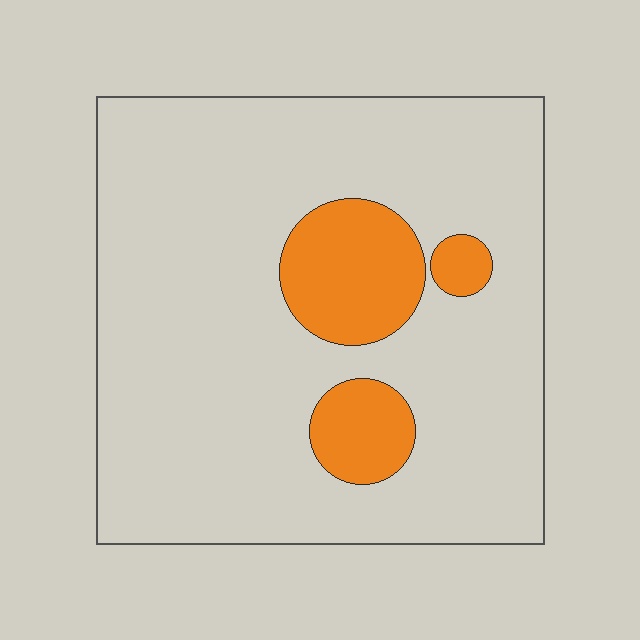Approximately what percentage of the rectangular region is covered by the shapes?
Approximately 15%.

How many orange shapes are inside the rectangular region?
3.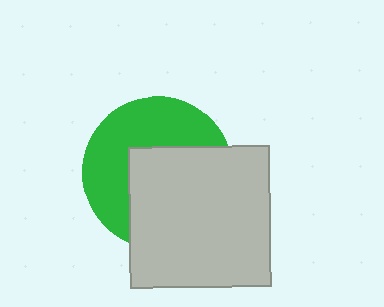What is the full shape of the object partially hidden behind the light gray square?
The partially hidden object is a green circle.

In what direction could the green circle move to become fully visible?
The green circle could move toward the upper-left. That would shift it out from behind the light gray square entirely.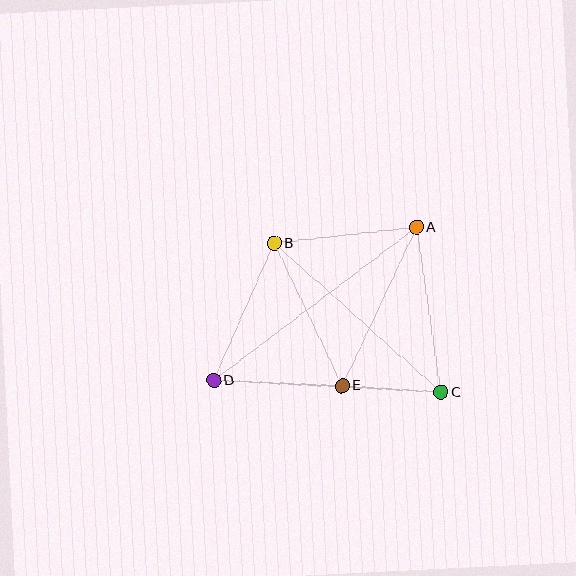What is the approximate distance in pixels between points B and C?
The distance between B and C is approximately 224 pixels.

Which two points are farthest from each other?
Points A and D are farthest from each other.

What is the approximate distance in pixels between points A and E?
The distance between A and E is approximately 175 pixels.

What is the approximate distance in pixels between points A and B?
The distance between A and B is approximately 143 pixels.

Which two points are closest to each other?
Points C and E are closest to each other.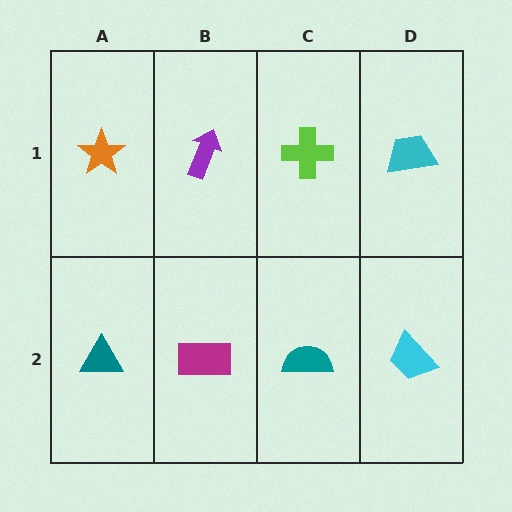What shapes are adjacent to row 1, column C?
A teal semicircle (row 2, column C), a purple arrow (row 1, column B), a cyan trapezoid (row 1, column D).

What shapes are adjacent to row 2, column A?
An orange star (row 1, column A), a magenta rectangle (row 2, column B).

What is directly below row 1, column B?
A magenta rectangle.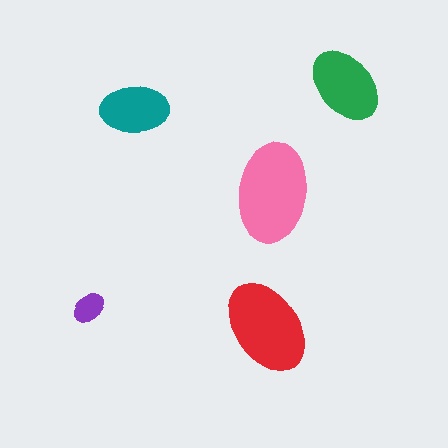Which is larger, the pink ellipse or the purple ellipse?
The pink one.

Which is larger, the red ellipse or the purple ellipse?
The red one.